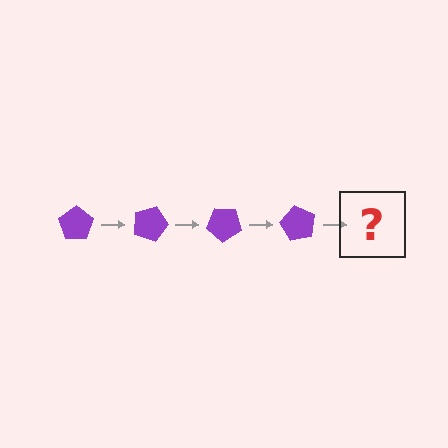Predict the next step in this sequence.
The next step is a purple pentagon rotated 80 degrees.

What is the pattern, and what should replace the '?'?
The pattern is that the pentagon rotates 20 degrees each step. The '?' should be a purple pentagon rotated 80 degrees.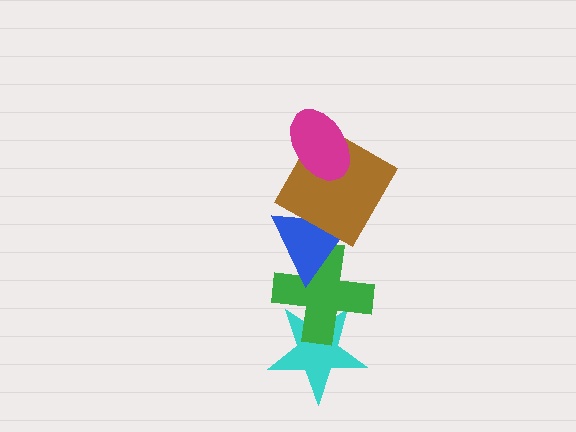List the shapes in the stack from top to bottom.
From top to bottom: the magenta ellipse, the brown square, the blue triangle, the green cross, the cyan star.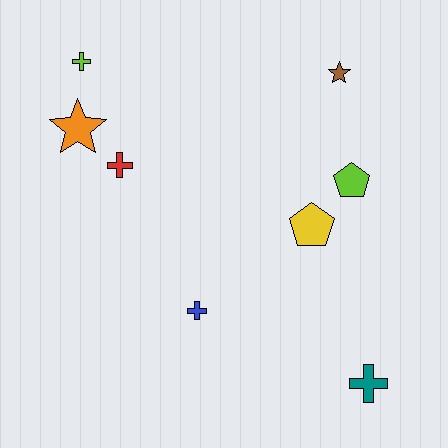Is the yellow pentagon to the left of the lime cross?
No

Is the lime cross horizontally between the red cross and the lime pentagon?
No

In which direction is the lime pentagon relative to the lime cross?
The lime pentagon is to the right of the lime cross.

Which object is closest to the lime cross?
The orange star is closest to the lime cross.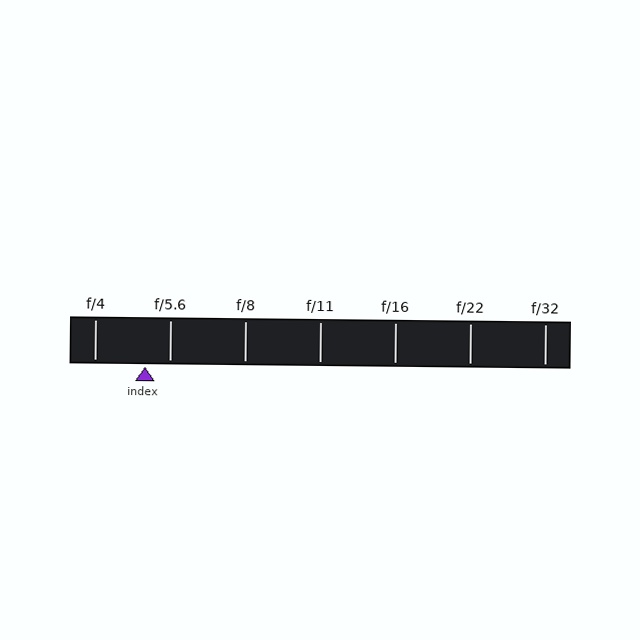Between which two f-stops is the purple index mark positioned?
The index mark is between f/4 and f/5.6.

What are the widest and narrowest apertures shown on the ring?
The widest aperture shown is f/4 and the narrowest is f/32.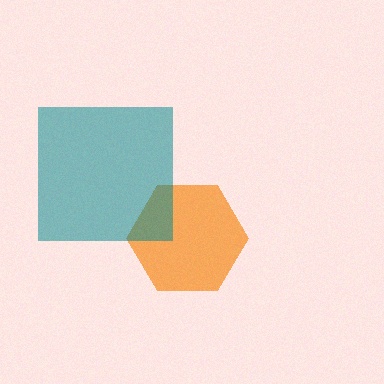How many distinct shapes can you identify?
There are 2 distinct shapes: an orange hexagon, a teal square.